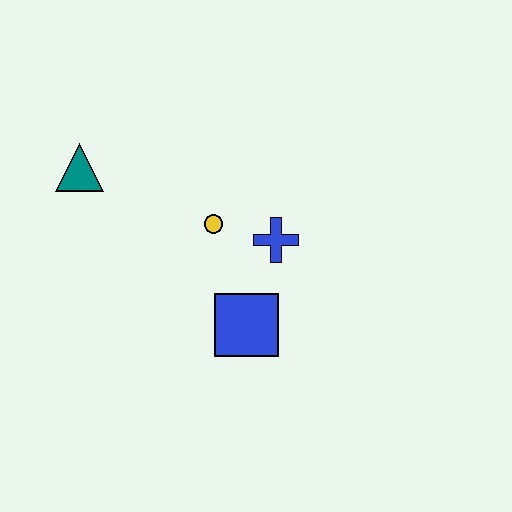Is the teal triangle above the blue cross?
Yes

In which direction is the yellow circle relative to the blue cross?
The yellow circle is to the left of the blue cross.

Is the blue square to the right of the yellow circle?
Yes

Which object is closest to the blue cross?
The yellow circle is closest to the blue cross.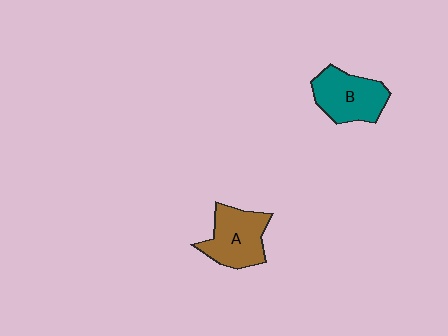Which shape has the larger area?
Shape A (brown).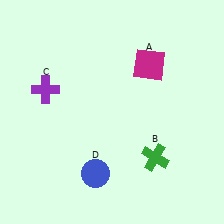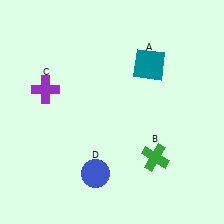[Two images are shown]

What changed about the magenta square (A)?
In Image 1, A is magenta. In Image 2, it changed to teal.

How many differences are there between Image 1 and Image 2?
There is 1 difference between the two images.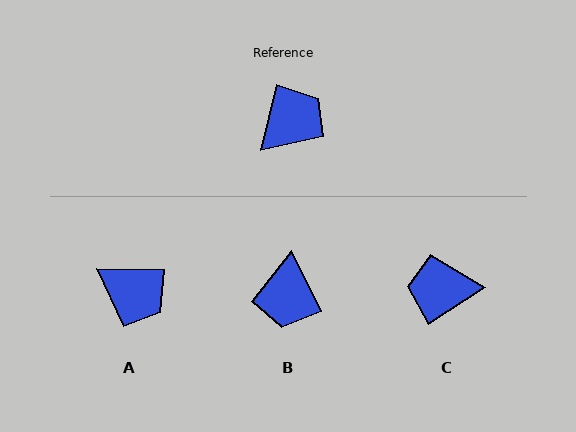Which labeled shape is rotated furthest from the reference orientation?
B, about 140 degrees away.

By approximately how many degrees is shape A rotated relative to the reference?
Approximately 77 degrees clockwise.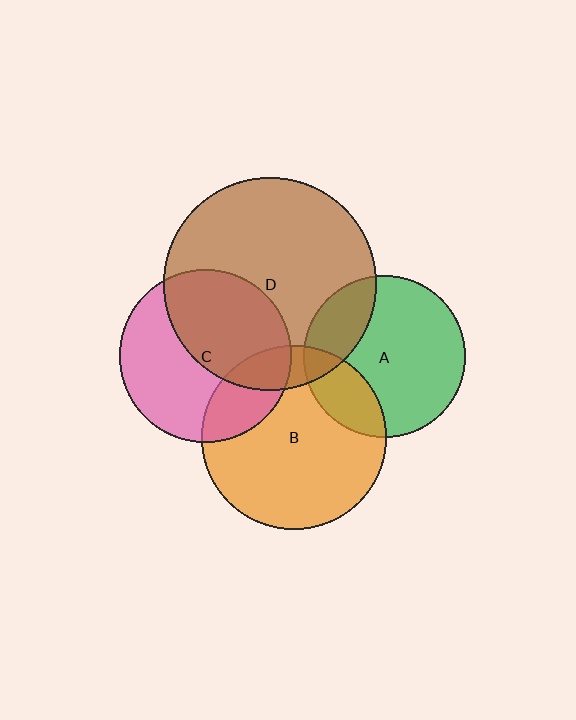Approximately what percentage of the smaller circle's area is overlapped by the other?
Approximately 15%.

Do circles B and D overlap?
Yes.